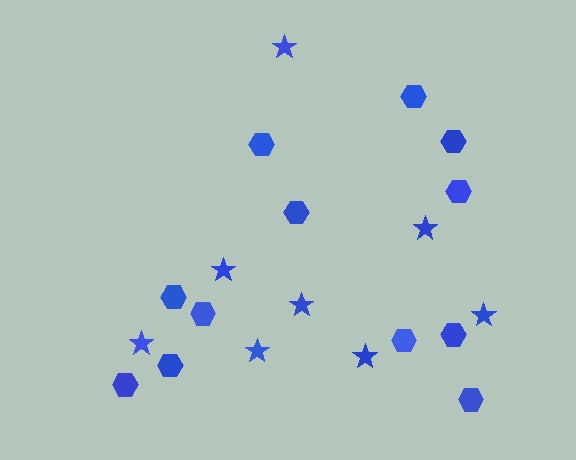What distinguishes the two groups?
There are 2 groups: one group of stars (8) and one group of hexagons (12).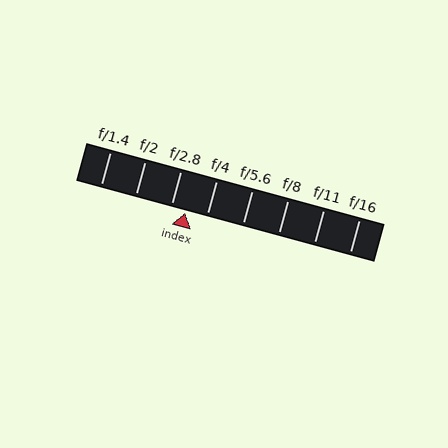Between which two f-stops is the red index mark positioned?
The index mark is between f/2.8 and f/4.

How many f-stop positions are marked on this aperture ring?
There are 8 f-stop positions marked.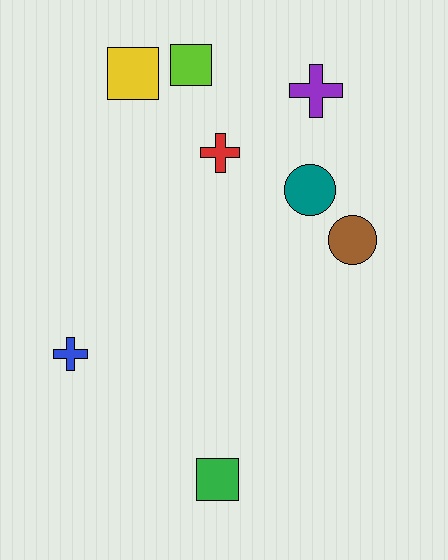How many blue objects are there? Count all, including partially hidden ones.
There is 1 blue object.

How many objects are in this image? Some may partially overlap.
There are 8 objects.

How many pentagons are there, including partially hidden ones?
There are no pentagons.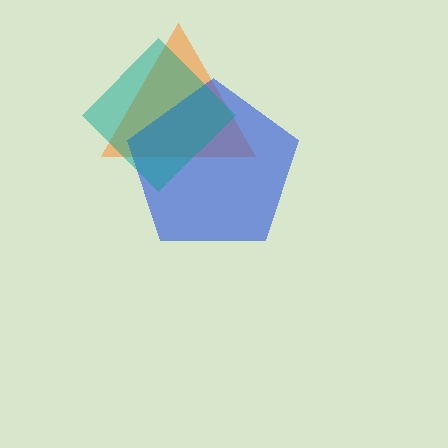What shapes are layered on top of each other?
The layered shapes are: an orange triangle, a blue pentagon, a teal diamond.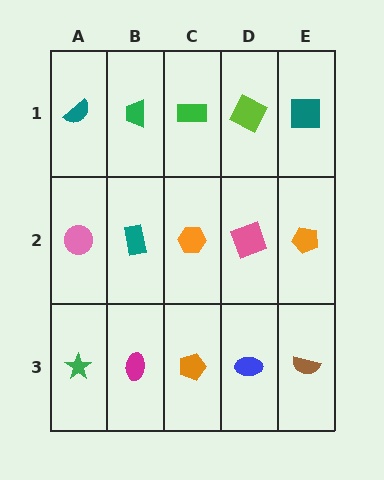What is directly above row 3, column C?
An orange hexagon.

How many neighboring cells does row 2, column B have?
4.